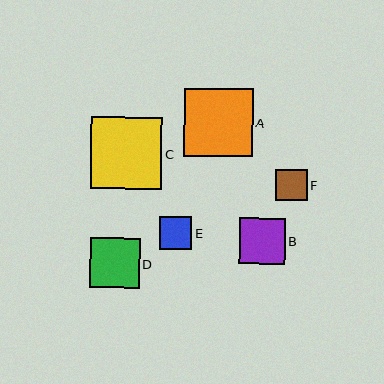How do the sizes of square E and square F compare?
Square E and square F are approximately the same size.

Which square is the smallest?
Square F is the smallest with a size of approximately 31 pixels.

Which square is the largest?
Square C is the largest with a size of approximately 72 pixels.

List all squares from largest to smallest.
From largest to smallest: C, A, D, B, E, F.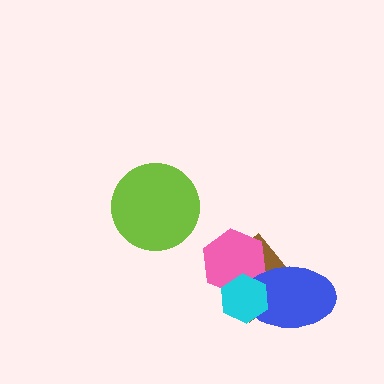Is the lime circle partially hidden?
No, no other shape covers it.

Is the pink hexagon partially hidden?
Yes, it is partially covered by another shape.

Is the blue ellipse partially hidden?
Yes, it is partially covered by another shape.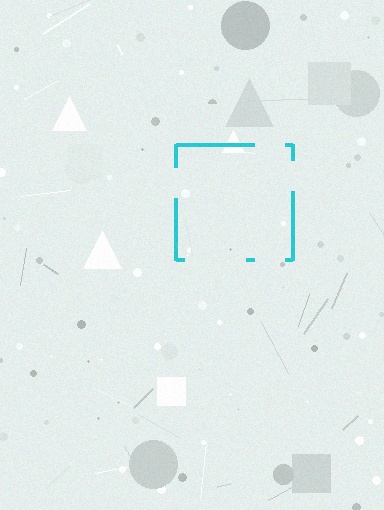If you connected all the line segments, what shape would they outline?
They would outline a square.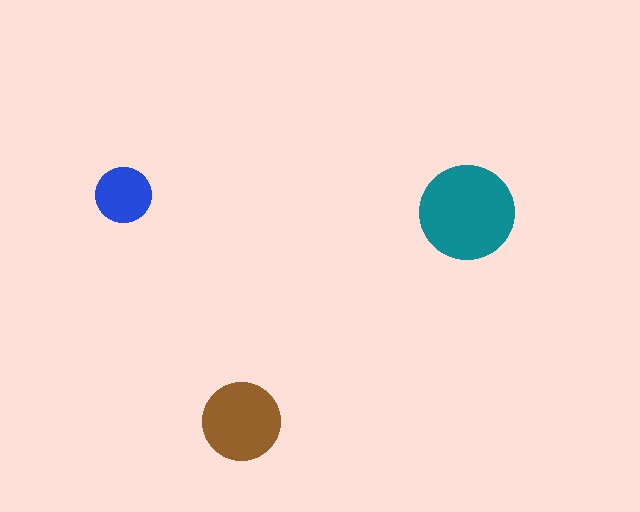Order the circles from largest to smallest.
the teal one, the brown one, the blue one.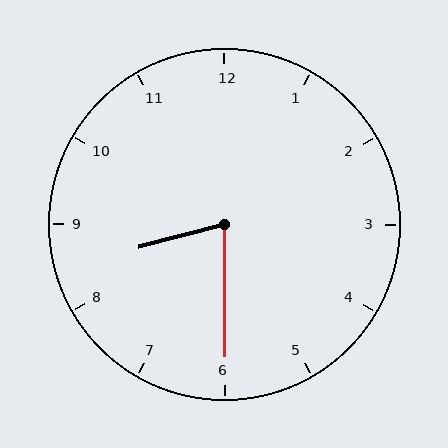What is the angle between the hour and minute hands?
Approximately 75 degrees.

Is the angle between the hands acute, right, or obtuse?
It is acute.